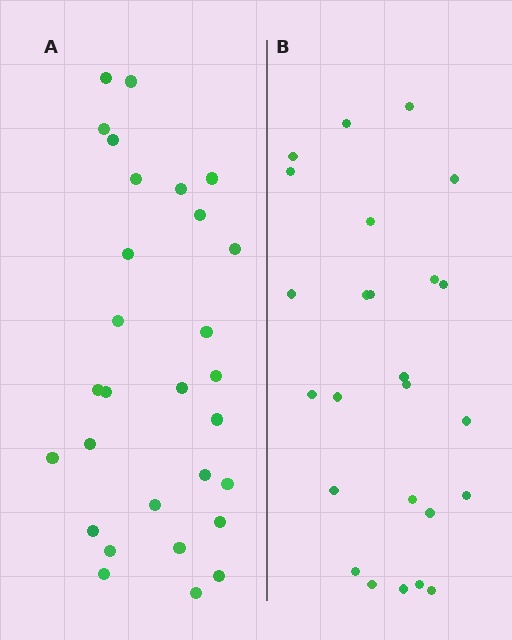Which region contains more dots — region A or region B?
Region A (the left region) has more dots.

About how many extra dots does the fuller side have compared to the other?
Region A has about 4 more dots than region B.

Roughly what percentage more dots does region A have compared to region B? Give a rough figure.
About 15% more.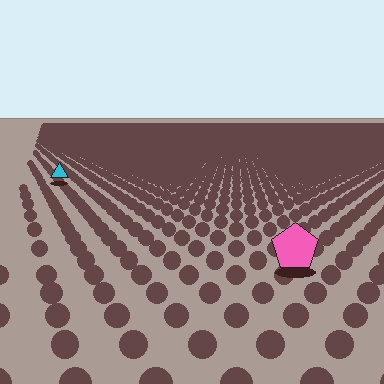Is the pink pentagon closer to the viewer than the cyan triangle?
Yes. The pink pentagon is closer — you can tell from the texture gradient: the ground texture is coarser near it.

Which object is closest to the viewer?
The pink pentagon is closest. The texture marks near it are larger and more spread out.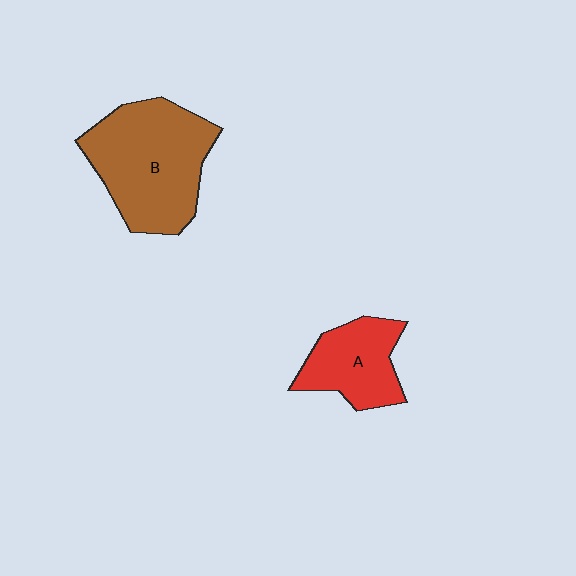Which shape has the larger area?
Shape B (brown).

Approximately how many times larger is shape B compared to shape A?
Approximately 1.8 times.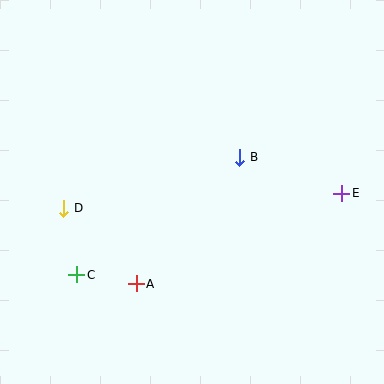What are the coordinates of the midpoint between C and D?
The midpoint between C and D is at (70, 241).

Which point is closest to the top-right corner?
Point E is closest to the top-right corner.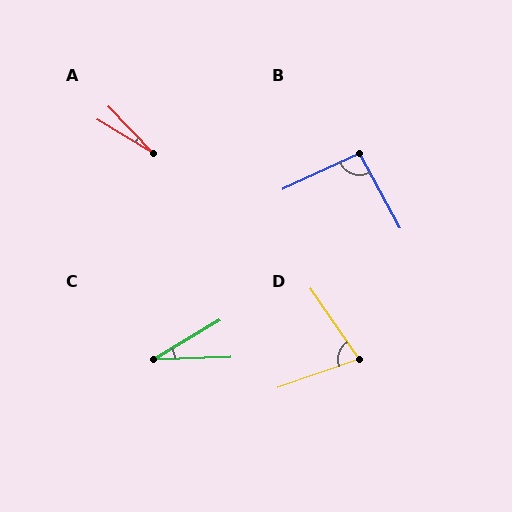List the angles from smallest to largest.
A (16°), C (29°), D (74°), B (94°).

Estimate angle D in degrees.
Approximately 74 degrees.